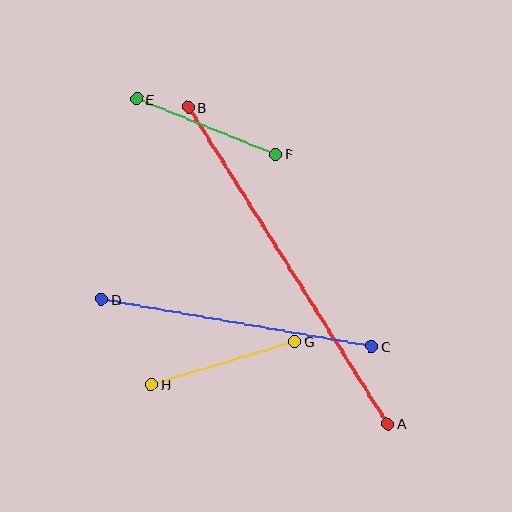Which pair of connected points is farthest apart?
Points A and B are farthest apart.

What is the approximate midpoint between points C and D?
The midpoint is at approximately (237, 323) pixels.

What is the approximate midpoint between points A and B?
The midpoint is at approximately (288, 265) pixels.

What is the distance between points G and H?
The distance is approximately 149 pixels.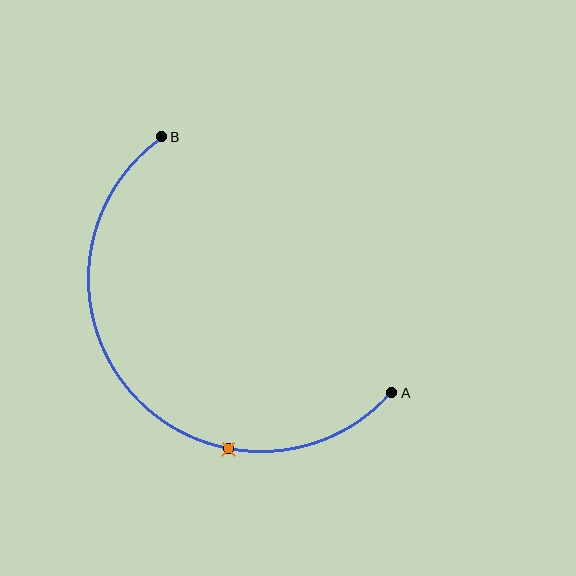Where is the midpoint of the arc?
The arc midpoint is the point on the curve farthest from the straight line joining A and B. It sits below and to the left of that line.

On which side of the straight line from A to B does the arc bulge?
The arc bulges below and to the left of the straight line connecting A and B.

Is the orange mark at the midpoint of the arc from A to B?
No. The orange mark lies on the arc but is closer to endpoint A. The arc midpoint would be at the point on the curve equidistant along the arc from both A and B.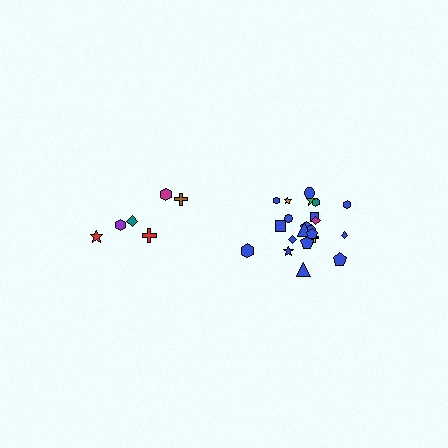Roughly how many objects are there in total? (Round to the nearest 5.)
Roughly 30 objects in total.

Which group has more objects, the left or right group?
The right group.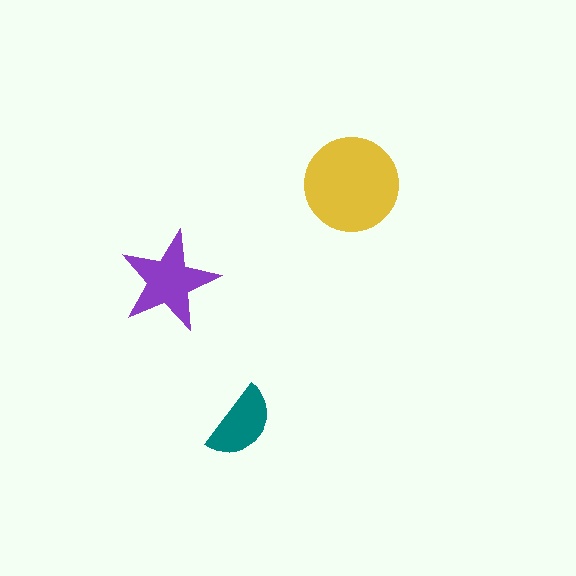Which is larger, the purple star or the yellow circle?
The yellow circle.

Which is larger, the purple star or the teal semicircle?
The purple star.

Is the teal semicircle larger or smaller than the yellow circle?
Smaller.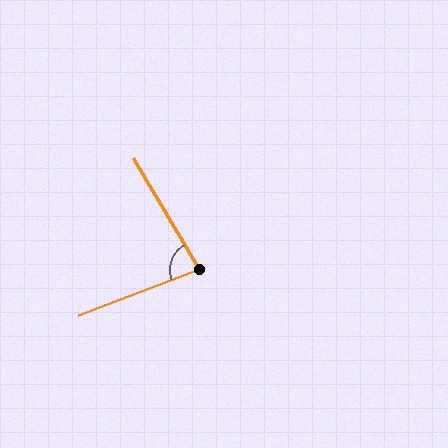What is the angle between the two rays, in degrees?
Approximately 80 degrees.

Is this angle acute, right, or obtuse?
It is acute.